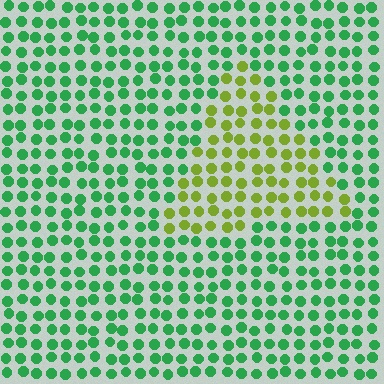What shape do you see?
I see a triangle.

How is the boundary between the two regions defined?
The boundary is defined purely by a slight shift in hue (about 56 degrees). Spacing, size, and orientation are identical on both sides.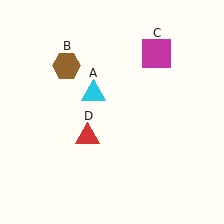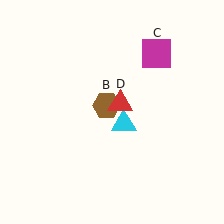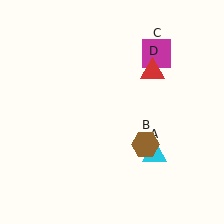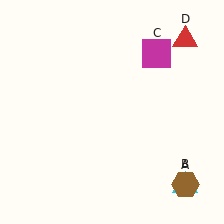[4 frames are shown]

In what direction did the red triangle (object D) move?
The red triangle (object D) moved up and to the right.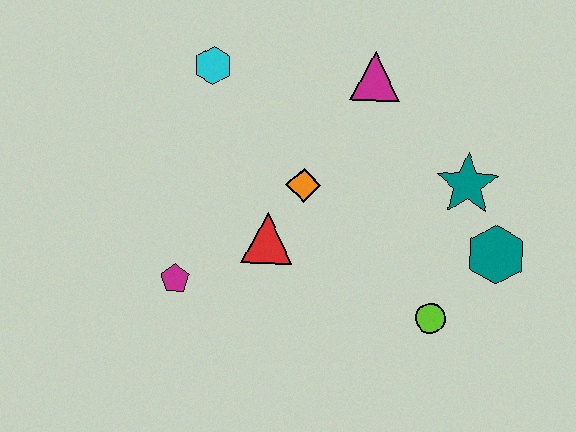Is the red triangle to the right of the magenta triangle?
No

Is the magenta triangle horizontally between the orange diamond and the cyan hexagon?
No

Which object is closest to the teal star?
The teal hexagon is closest to the teal star.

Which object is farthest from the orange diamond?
The teal hexagon is farthest from the orange diamond.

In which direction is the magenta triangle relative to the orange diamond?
The magenta triangle is above the orange diamond.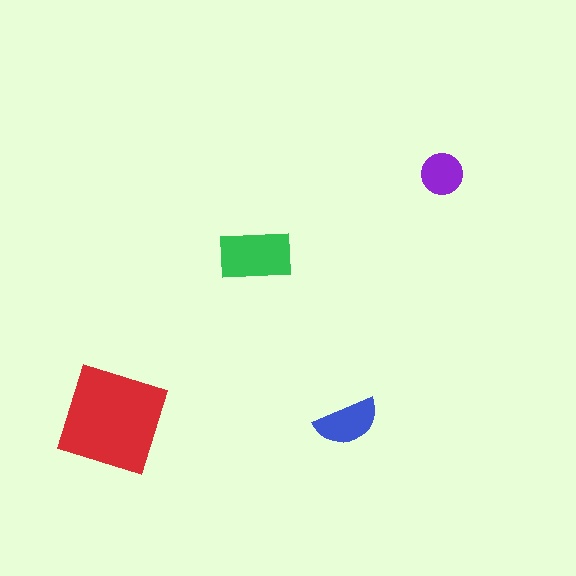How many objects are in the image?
There are 4 objects in the image.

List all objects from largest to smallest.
The red diamond, the green rectangle, the blue semicircle, the purple circle.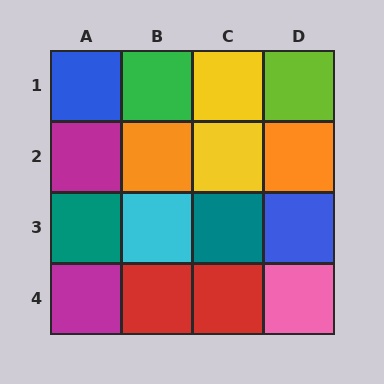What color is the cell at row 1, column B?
Green.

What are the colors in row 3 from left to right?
Teal, cyan, teal, blue.